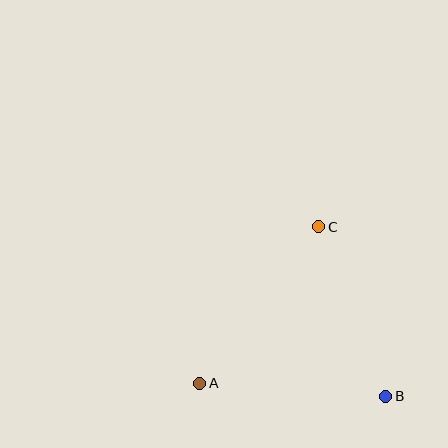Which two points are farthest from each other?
Points A and C are farthest from each other.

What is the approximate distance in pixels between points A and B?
The distance between A and B is approximately 186 pixels.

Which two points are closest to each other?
Points B and C are closest to each other.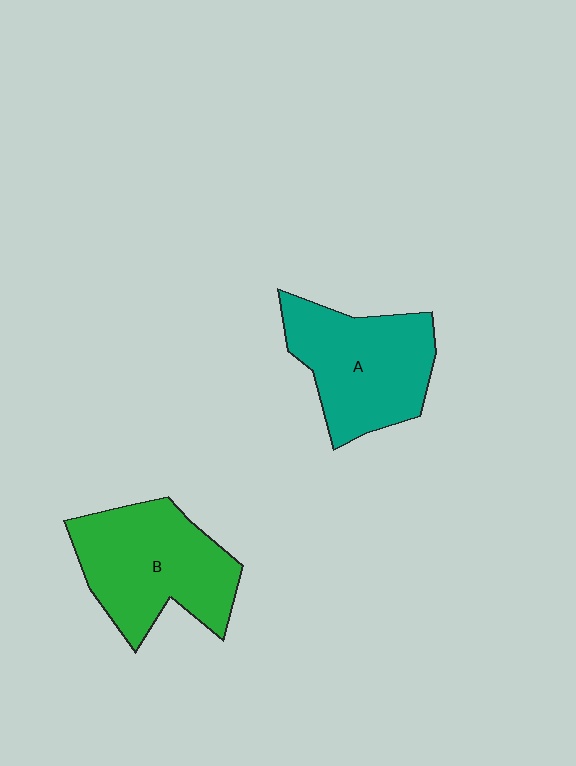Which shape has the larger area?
Shape B (green).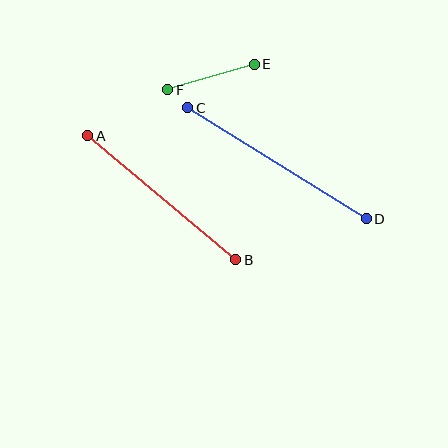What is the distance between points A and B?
The distance is approximately 193 pixels.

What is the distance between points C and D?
The distance is approximately 210 pixels.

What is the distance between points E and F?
The distance is approximately 90 pixels.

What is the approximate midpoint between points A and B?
The midpoint is at approximately (162, 198) pixels.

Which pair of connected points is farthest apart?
Points C and D are farthest apart.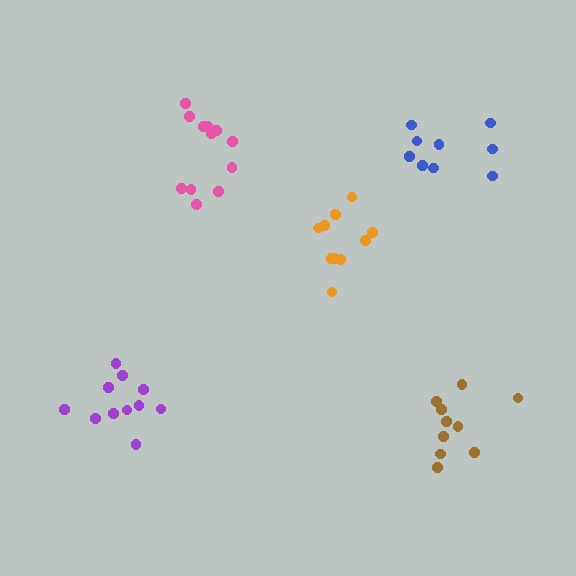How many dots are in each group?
Group 1: 12 dots, Group 2: 10 dots, Group 3: 11 dots, Group 4: 10 dots, Group 5: 9 dots (52 total).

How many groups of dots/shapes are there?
There are 5 groups.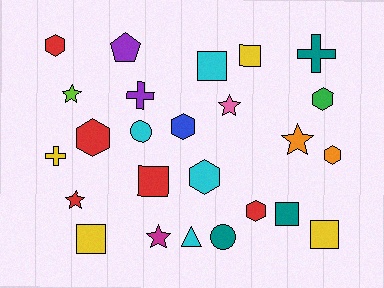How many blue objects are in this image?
There is 1 blue object.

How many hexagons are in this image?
There are 7 hexagons.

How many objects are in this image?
There are 25 objects.